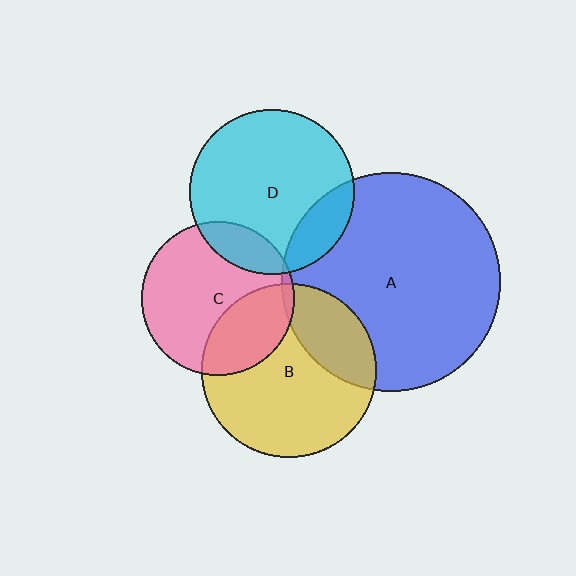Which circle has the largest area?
Circle A (blue).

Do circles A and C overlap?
Yes.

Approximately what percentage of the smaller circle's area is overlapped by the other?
Approximately 5%.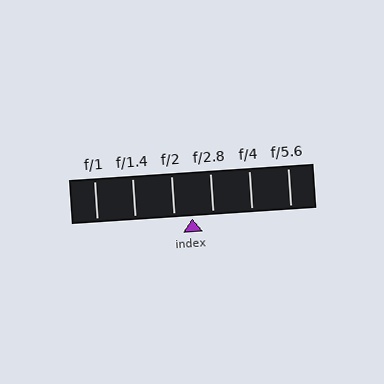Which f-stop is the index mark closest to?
The index mark is closest to f/2.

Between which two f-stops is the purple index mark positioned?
The index mark is between f/2 and f/2.8.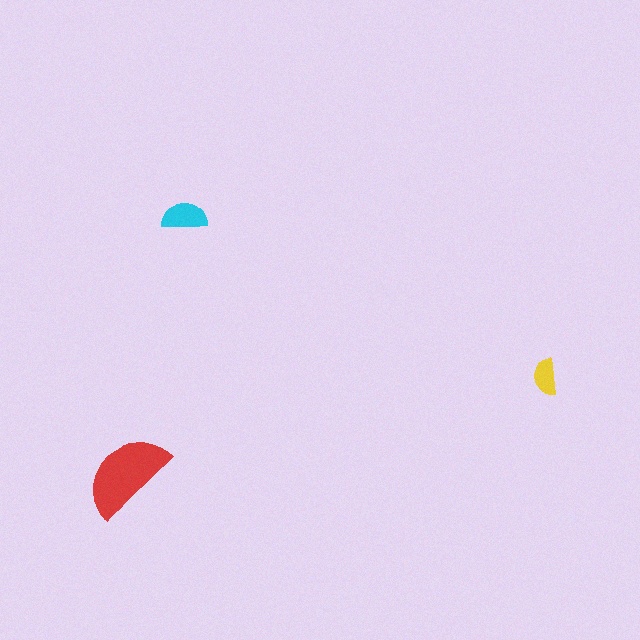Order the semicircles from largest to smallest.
the red one, the cyan one, the yellow one.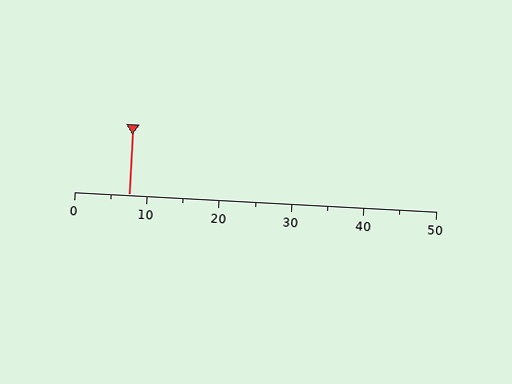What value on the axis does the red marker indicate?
The marker indicates approximately 7.5.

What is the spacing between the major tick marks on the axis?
The major ticks are spaced 10 apart.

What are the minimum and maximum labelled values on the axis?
The axis runs from 0 to 50.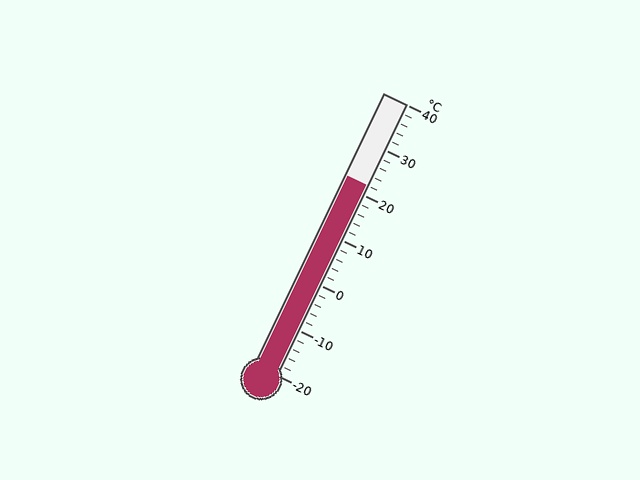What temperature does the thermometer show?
The thermometer shows approximately 22°C.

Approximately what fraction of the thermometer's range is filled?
The thermometer is filled to approximately 70% of its range.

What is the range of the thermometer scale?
The thermometer scale ranges from -20°C to 40°C.